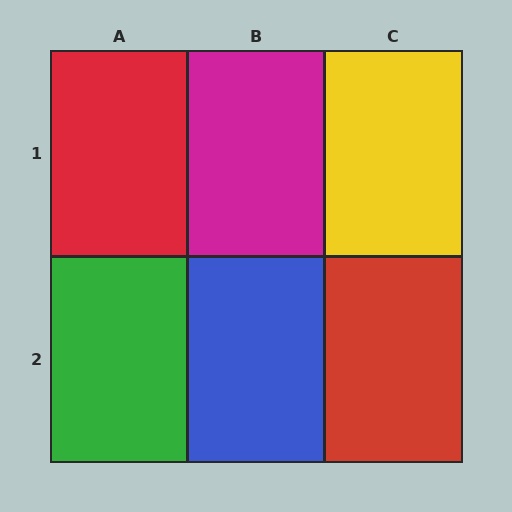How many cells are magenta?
1 cell is magenta.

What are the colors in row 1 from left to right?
Red, magenta, yellow.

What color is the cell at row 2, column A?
Green.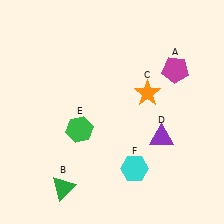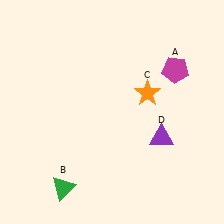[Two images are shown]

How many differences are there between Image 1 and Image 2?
There are 2 differences between the two images.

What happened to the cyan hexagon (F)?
The cyan hexagon (F) was removed in Image 2. It was in the bottom-right area of Image 1.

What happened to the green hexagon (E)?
The green hexagon (E) was removed in Image 2. It was in the bottom-left area of Image 1.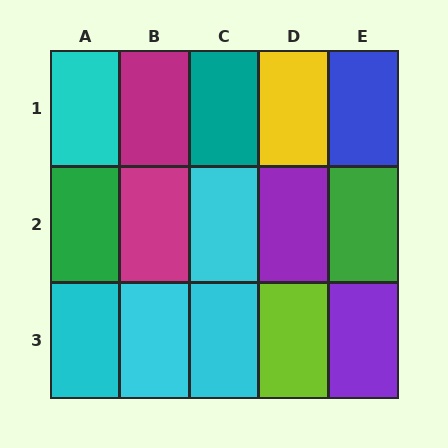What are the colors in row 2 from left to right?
Green, magenta, cyan, purple, green.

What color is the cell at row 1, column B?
Magenta.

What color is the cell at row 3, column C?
Cyan.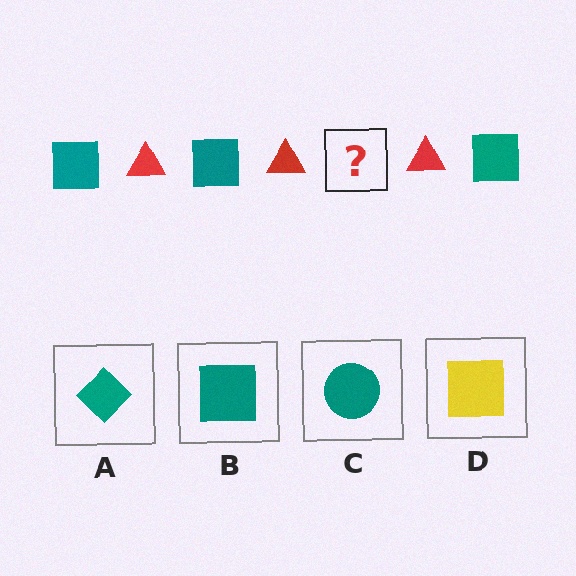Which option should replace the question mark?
Option B.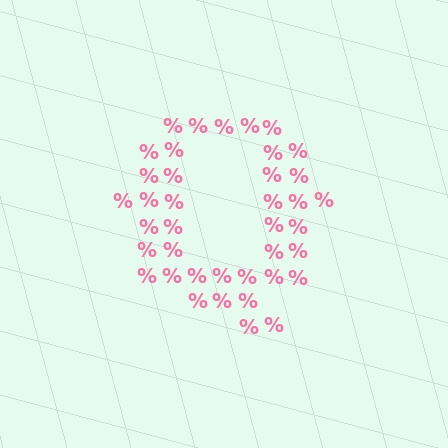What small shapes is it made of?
It is made of small percent signs.